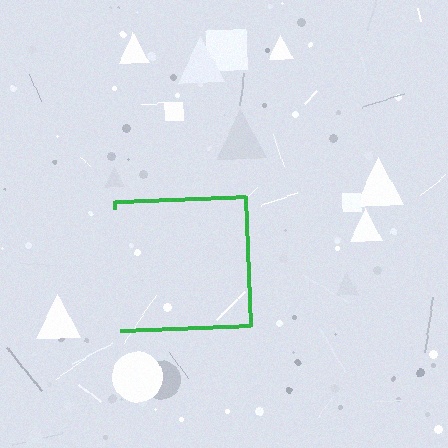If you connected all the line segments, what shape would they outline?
They would outline a square.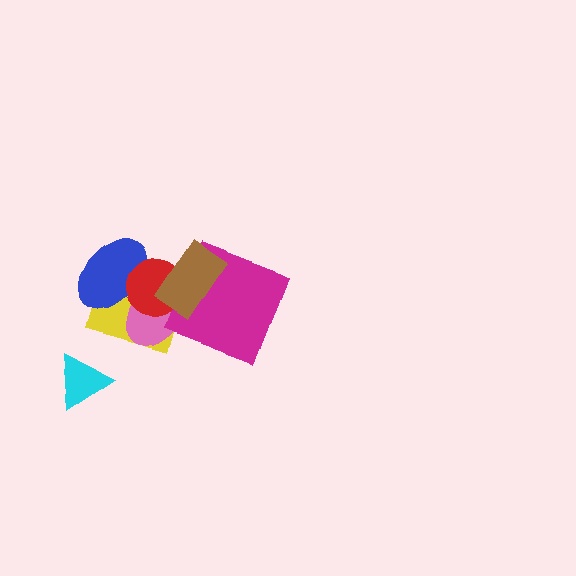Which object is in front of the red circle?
The brown rectangle is in front of the red circle.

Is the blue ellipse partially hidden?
Yes, it is partially covered by another shape.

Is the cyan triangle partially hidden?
No, no other shape covers it.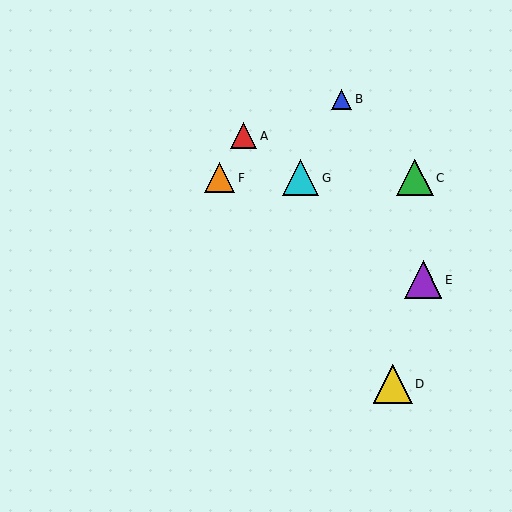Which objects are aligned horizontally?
Objects C, F, G are aligned horizontally.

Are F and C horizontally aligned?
Yes, both are at y≈178.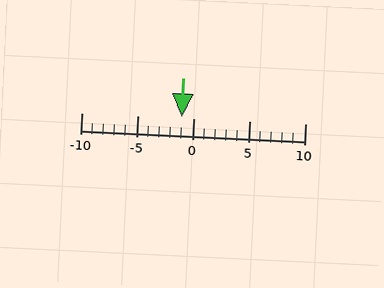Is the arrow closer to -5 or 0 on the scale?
The arrow is closer to 0.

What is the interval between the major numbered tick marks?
The major tick marks are spaced 5 units apart.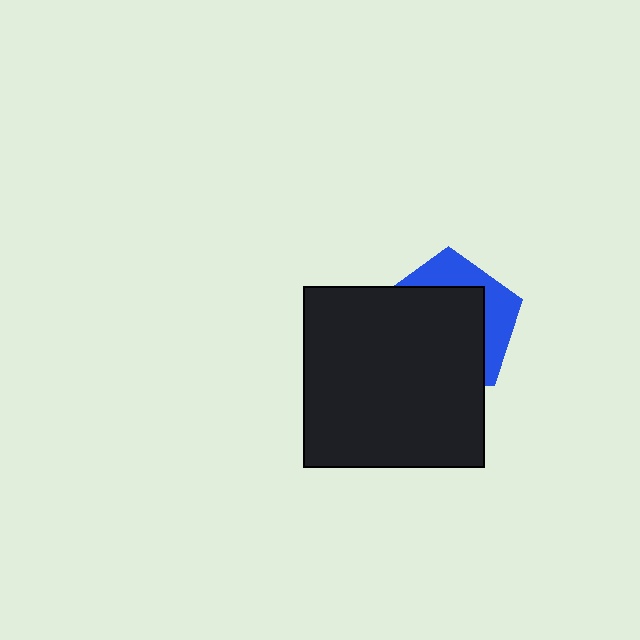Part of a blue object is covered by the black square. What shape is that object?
It is a pentagon.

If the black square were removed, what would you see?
You would see the complete blue pentagon.